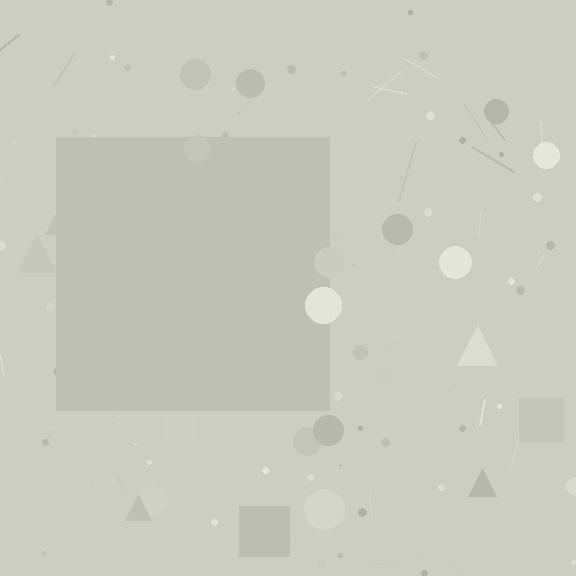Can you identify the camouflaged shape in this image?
The camouflaged shape is a square.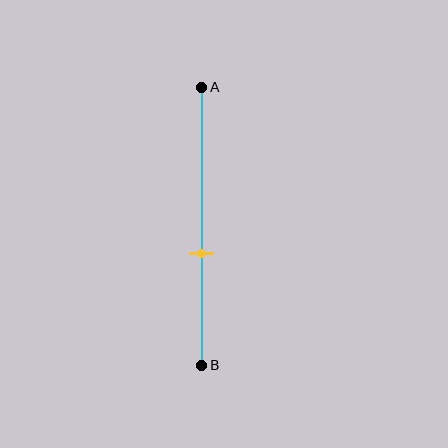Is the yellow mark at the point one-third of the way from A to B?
No, the mark is at about 60% from A, not at the 33% one-third point.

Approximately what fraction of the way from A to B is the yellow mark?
The yellow mark is approximately 60% of the way from A to B.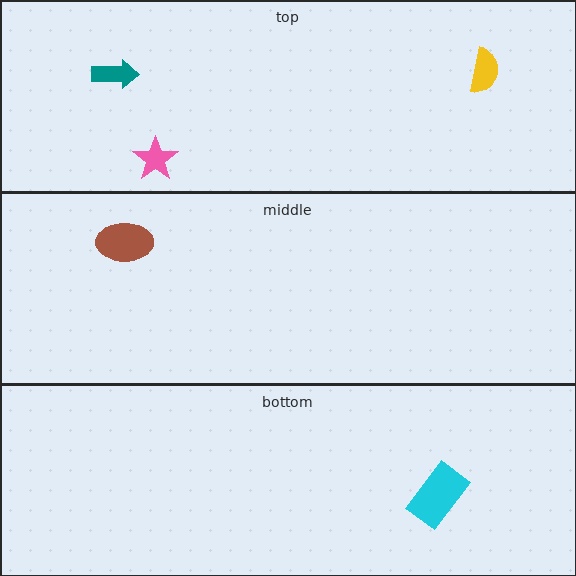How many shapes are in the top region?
3.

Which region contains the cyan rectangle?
The bottom region.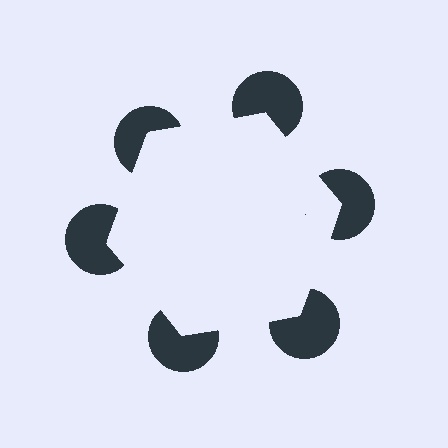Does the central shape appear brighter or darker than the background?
It typically appears slightly brighter than the background, even though no actual brightness change is drawn.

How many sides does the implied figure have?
6 sides.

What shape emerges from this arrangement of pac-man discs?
An illusory hexagon — its edges are inferred from the aligned wedge cuts in the pac-man discs, not physically drawn.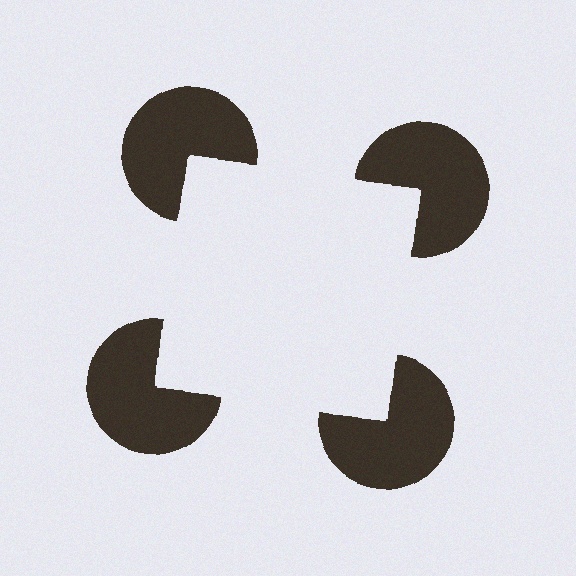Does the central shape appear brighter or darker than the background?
It typically appears slightly brighter than the background, even though no actual brightness change is drawn.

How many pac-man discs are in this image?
There are 4 — one at each vertex of the illusory square.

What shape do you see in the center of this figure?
An illusory square — its edges are inferred from the aligned wedge cuts in the pac-man discs, not physically drawn.